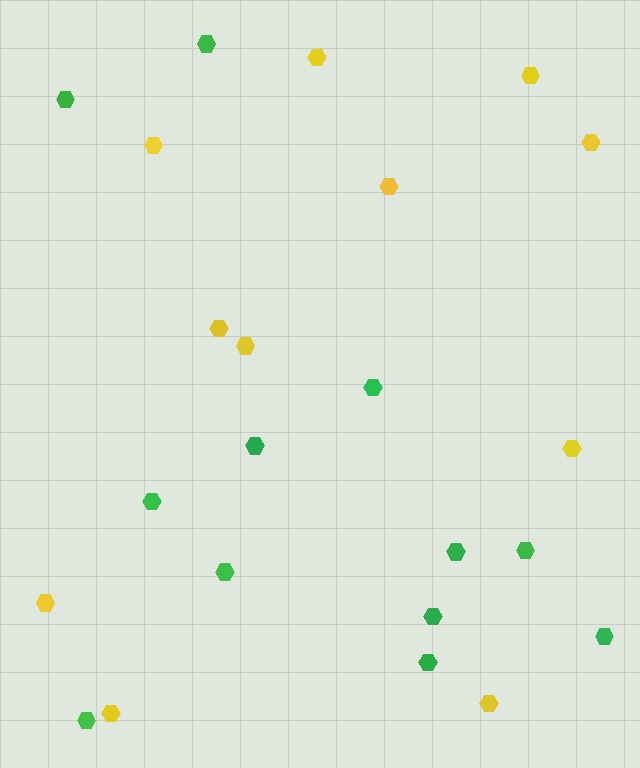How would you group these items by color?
There are 2 groups: one group of yellow hexagons (11) and one group of green hexagons (12).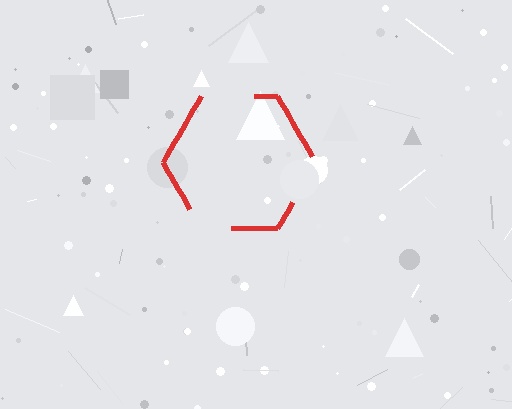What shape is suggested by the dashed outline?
The dashed outline suggests a hexagon.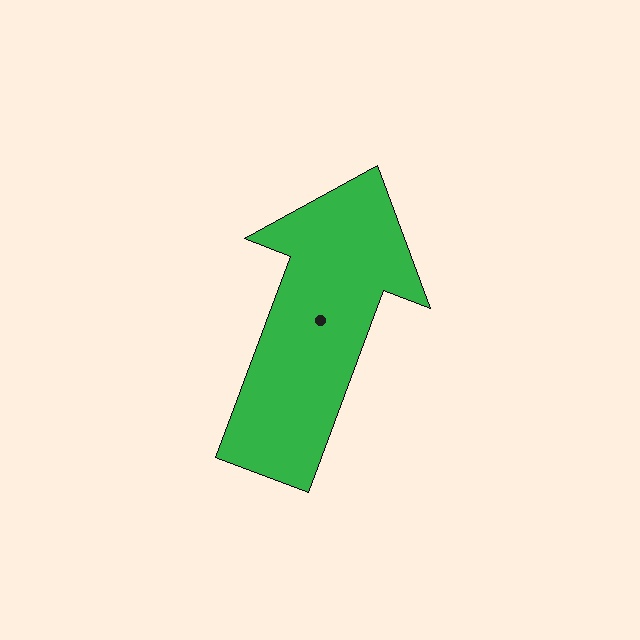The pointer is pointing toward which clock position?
Roughly 1 o'clock.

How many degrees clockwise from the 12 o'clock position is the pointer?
Approximately 21 degrees.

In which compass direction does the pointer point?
North.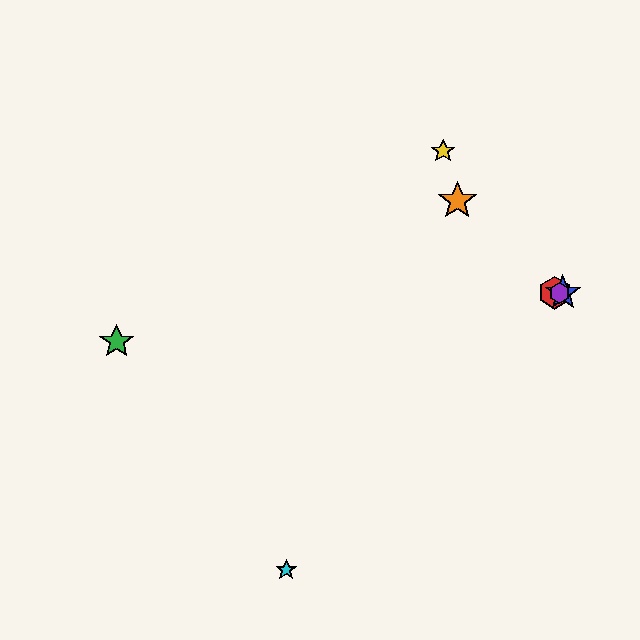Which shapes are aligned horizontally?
The red hexagon, the blue star, the purple hexagon are aligned horizontally.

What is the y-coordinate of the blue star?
The blue star is at y≈293.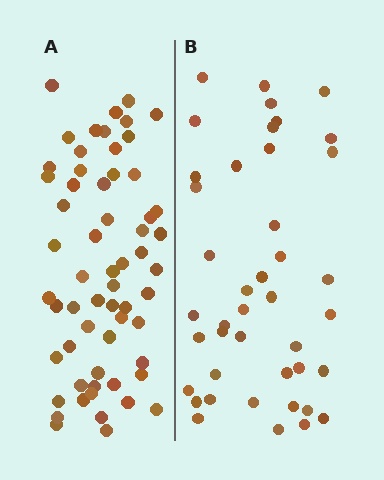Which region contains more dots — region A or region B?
Region A (the left region) has more dots.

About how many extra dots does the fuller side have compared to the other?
Region A has approximately 20 more dots than region B.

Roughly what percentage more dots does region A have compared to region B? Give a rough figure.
About 45% more.